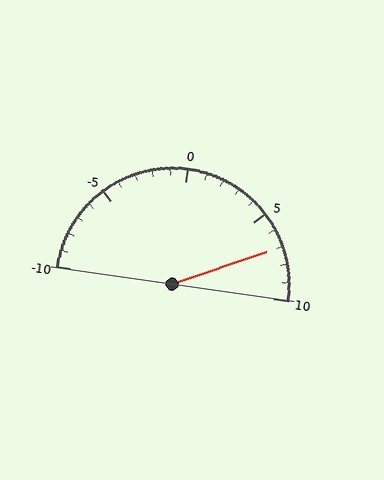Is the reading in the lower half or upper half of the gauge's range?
The reading is in the upper half of the range (-10 to 10).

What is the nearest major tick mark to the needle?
The nearest major tick mark is 5.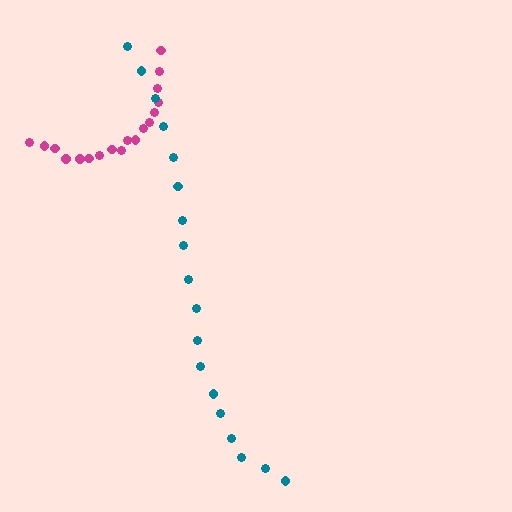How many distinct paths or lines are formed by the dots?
There are 2 distinct paths.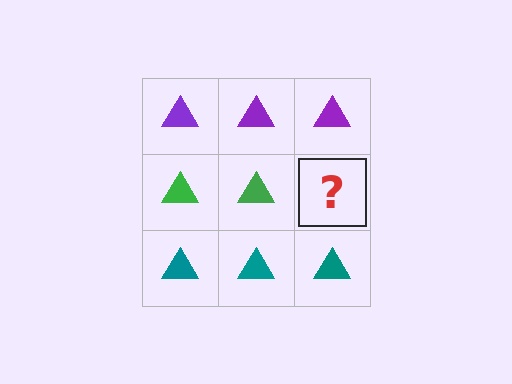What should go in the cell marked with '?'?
The missing cell should contain a green triangle.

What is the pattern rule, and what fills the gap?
The rule is that each row has a consistent color. The gap should be filled with a green triangle.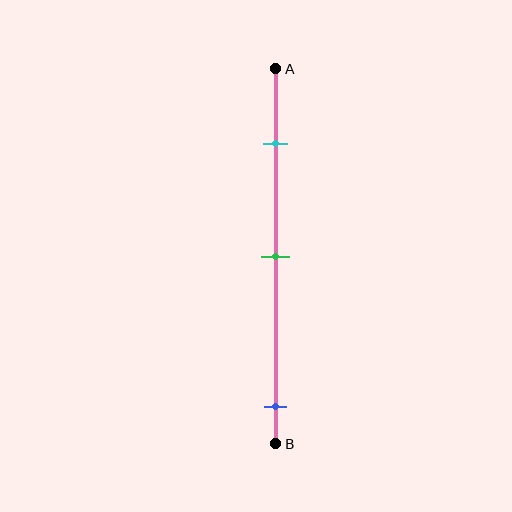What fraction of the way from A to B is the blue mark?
The blue mark is approximately 90% (0.9) of the way from A to B.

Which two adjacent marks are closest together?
The cyan and green marks are the closest adjacent pair.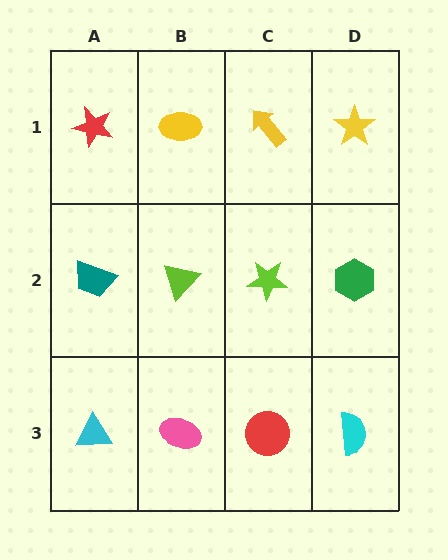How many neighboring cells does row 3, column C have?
3.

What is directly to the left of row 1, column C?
A yellow ellipse.